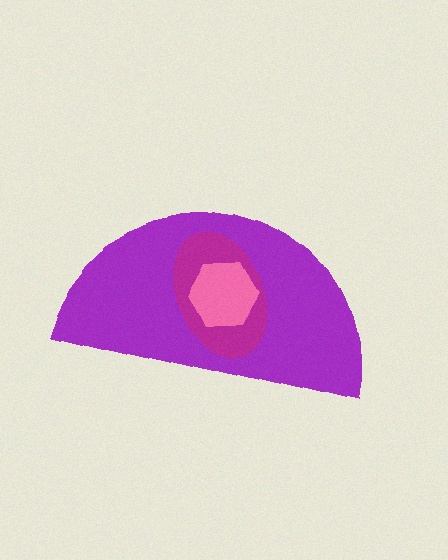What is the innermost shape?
The pink hexagon.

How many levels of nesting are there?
3.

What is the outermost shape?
The purple semicircle.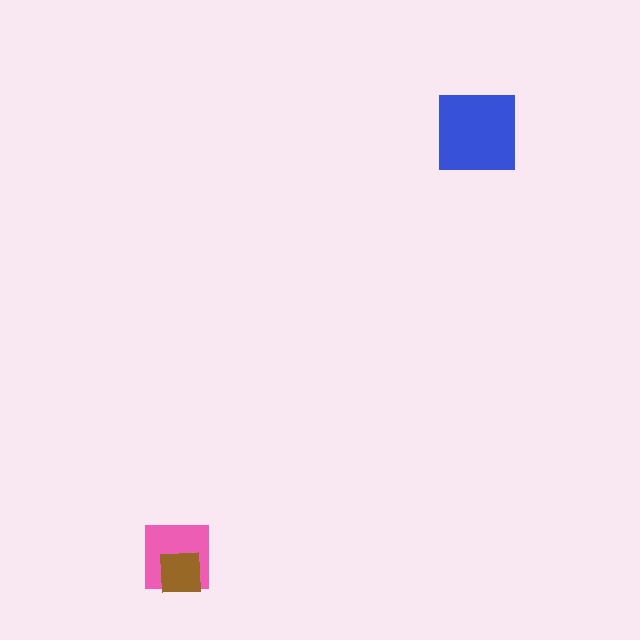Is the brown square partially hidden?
No, no other shape covers it.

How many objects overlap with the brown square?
1 object overlaps with the brown square.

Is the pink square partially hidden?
Yes, it is partially covered by another shape.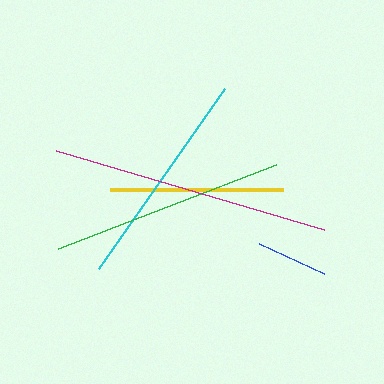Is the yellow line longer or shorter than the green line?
The green line is longer than the yellow line.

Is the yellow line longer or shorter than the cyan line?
The cyan line is longer than the yellow line.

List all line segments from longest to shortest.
From longest to shortest: magenta, green, cyan, yellow, blue.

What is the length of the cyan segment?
The cyan segment is approximately 219 pixels long.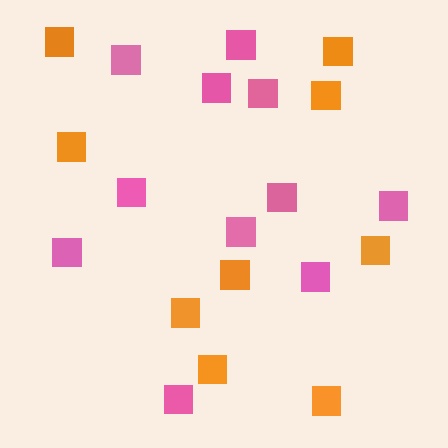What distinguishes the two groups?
There are 2 groups: one group of orange squares (9) and one group of pink squares (11).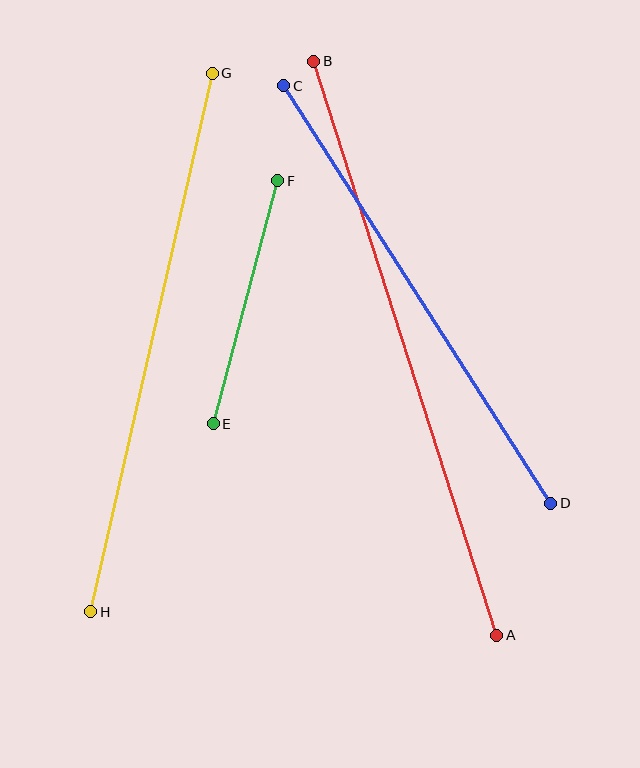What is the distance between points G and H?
The distance is approximately 552 pixels.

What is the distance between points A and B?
The distance is approximately 602 pixels.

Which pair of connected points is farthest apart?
Points A and B are farthest apart.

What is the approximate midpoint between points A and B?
The midpoint is at approximately (405, 348) pixels.